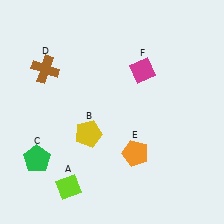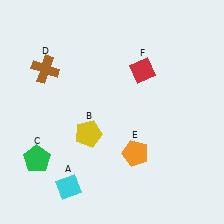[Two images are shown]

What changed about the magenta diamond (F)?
In Image 1, F is magenta. In Image 2, it changed to red.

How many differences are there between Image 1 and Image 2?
There are 2 differences between the two images.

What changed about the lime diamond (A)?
In Image 1, A is lime. In Image 2, it changed to cyan.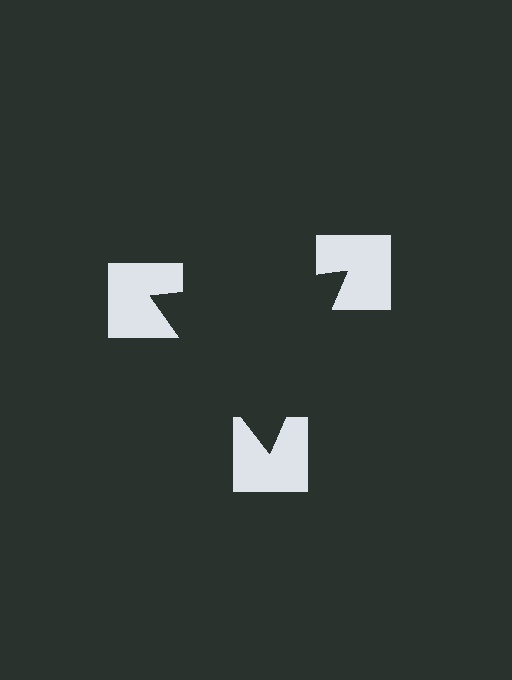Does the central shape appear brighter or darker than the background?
It typically appears slightly darker than the background, even though no actual brightness change is drawn.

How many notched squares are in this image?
There are 3 — one at each vertex of the illusory triangle.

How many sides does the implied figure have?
3 sides.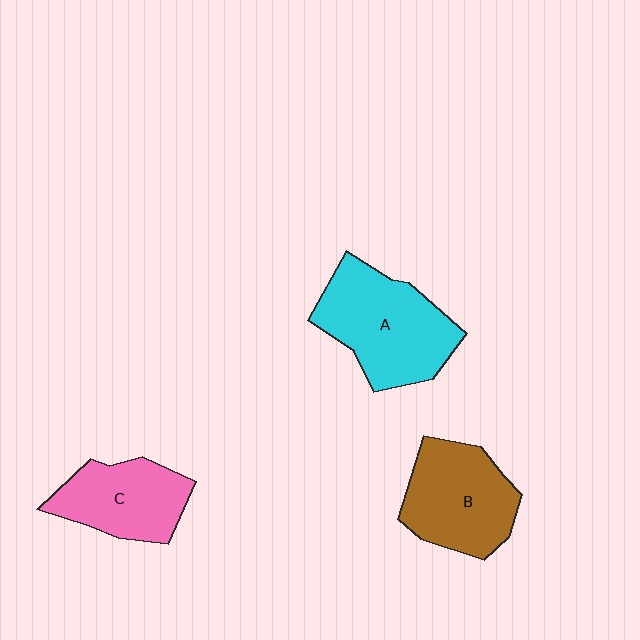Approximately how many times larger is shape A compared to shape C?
Approximately 1.4 times.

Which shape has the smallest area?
Shape C (pink).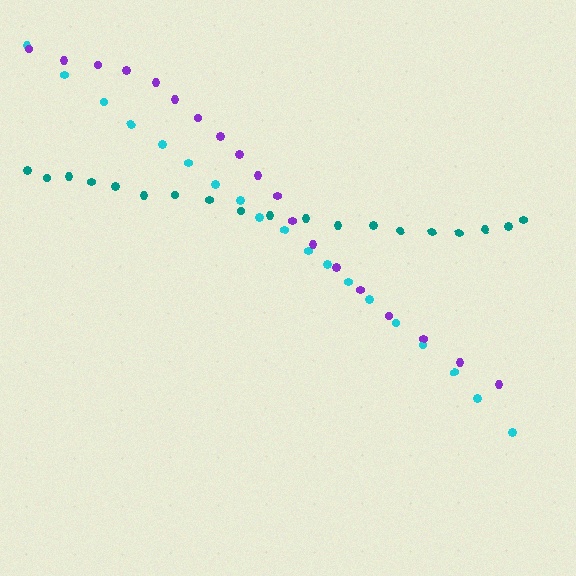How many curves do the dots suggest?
There are 3 distinct paths.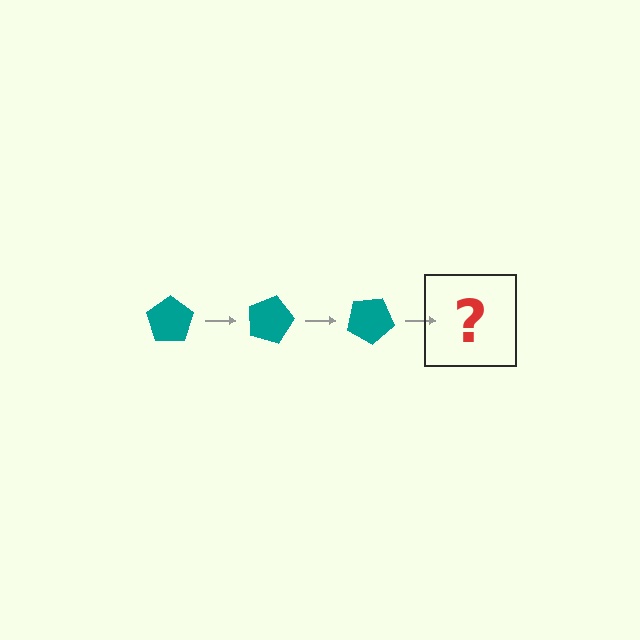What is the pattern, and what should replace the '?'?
The pattern is that the pentagon rotates 15 degrees each step. The '?' should be a teal pentagon rotated 45 degrees.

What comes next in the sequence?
The next element should be a teal pentagon rotated 45 degrees.